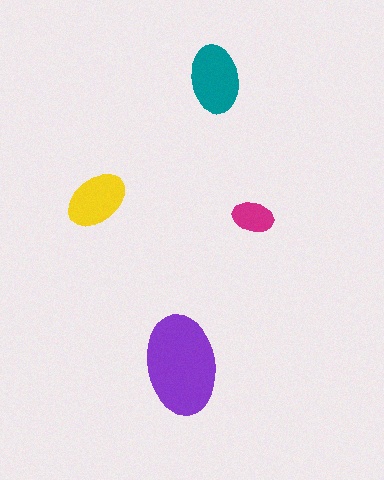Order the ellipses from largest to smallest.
the purple one, the teal one, the yellow one, the magenta one.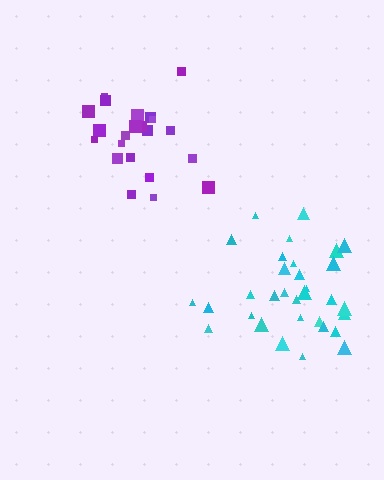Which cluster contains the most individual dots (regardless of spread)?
Cyan (32).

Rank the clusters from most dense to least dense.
cyan, purple.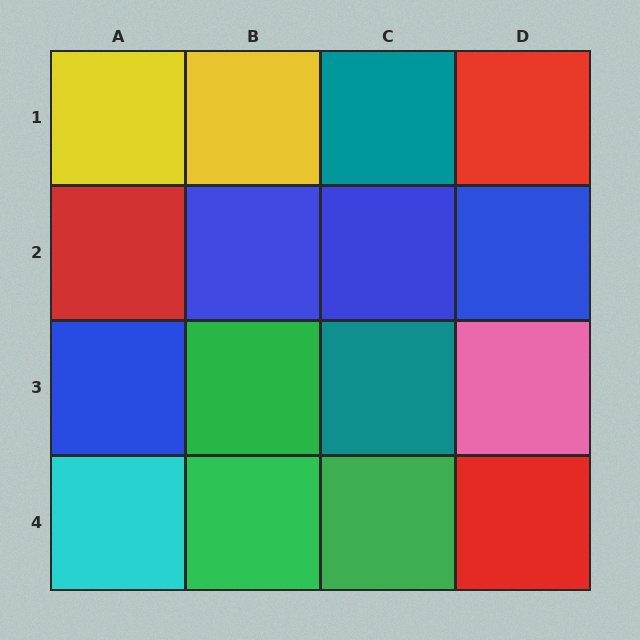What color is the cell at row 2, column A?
Red.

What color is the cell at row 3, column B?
Green.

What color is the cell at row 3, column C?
Teal.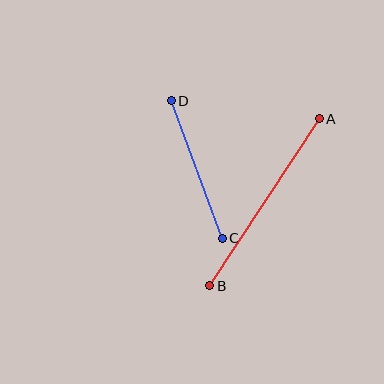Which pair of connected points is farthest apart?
Points A and B are farthest apart.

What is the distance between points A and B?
The distance is approximately 200 pixels.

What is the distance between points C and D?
The distance is approximately 147 pixels.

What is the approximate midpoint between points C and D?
The midpoint is at approximately (197, 169) pixels.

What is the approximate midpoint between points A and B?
The midpoint is at approximately (264, 202) pixels.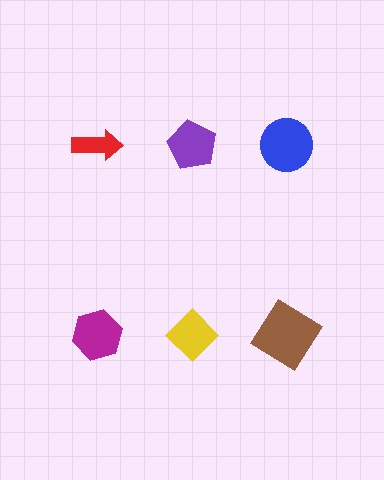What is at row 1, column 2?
A purple pentagon.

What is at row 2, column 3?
A brown diamond.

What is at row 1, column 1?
A red arrow.